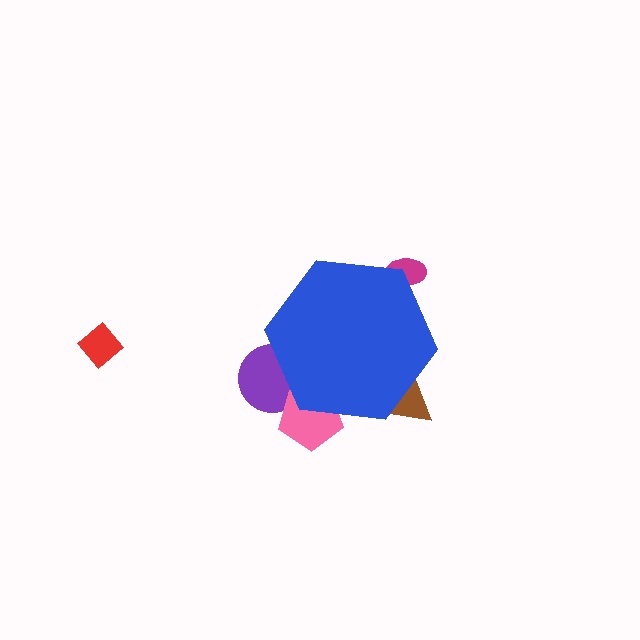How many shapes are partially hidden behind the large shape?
5 shapes are partially hidden.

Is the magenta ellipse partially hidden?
Yes, the magenta ellipse is partially hidden behind the blue hexagon.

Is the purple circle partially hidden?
Yes, the purple circle is partially hidden behind the blue hexagon.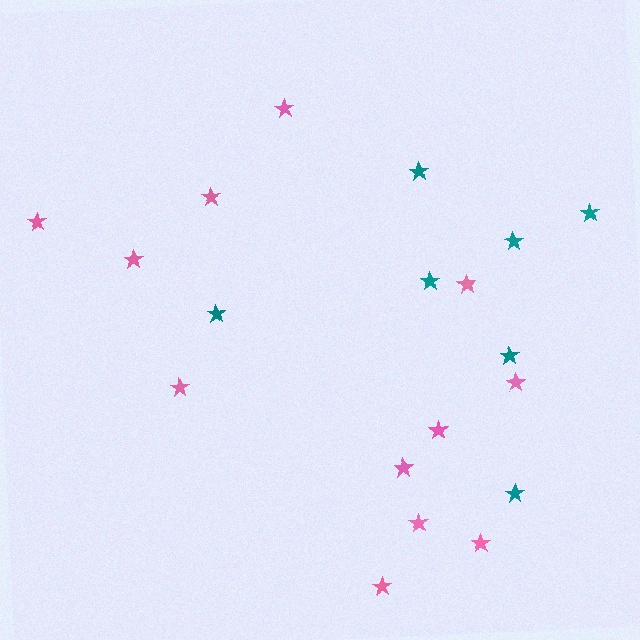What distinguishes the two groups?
There are 2 groups: one group of teal stars (7) and one group of pink stars (12).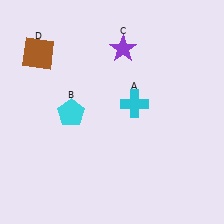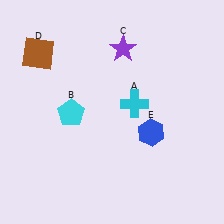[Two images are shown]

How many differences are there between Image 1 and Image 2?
There is 1 difference between the two images.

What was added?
A blue hexagon (E) was added in Image 2.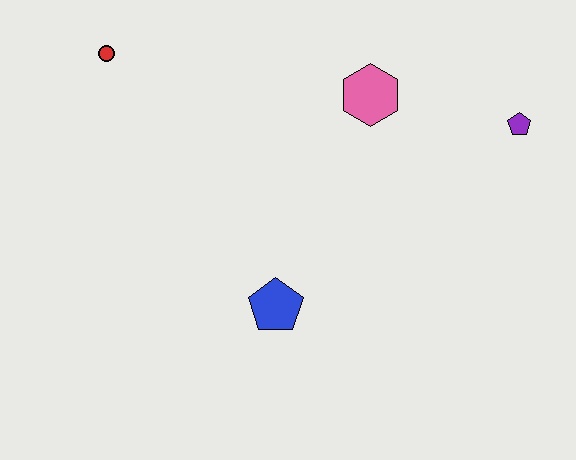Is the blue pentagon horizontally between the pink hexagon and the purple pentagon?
No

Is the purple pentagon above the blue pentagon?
Yes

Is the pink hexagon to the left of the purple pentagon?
Yes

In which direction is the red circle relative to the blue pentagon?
The red circle is above the blue pentagon.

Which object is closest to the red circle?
The pink hexagon is closest to the red circle.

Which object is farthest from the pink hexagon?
The red circle is farthest from the pink hexagon.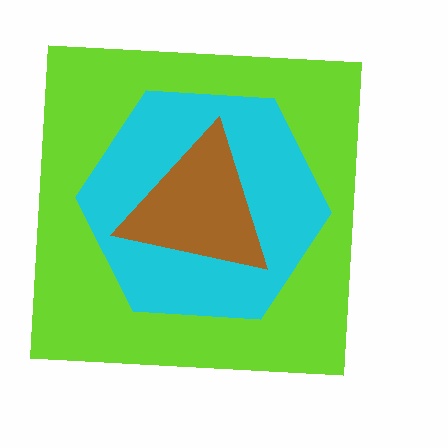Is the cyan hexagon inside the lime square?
Yes.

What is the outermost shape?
The lime square.